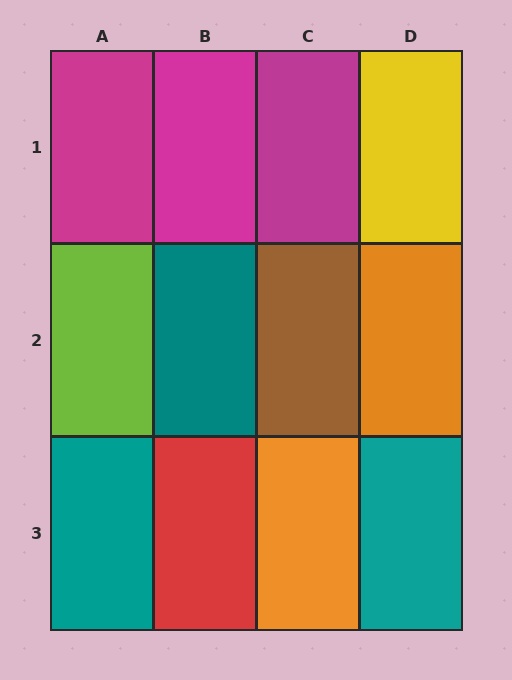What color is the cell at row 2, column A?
Lime.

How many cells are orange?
2 cells are orange.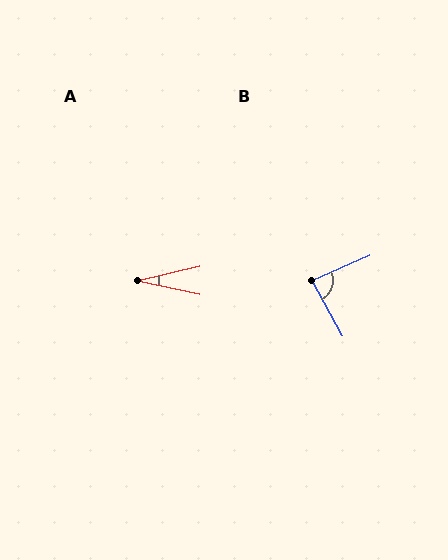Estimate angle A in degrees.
Approximately 25 degrees.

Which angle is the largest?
B, at approximately 84 degrees.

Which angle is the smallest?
A, at approximately 25 degrees.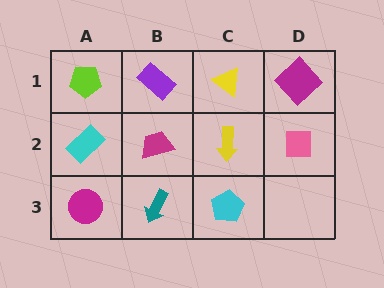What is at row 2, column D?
A pink square.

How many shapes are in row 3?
3 shapes.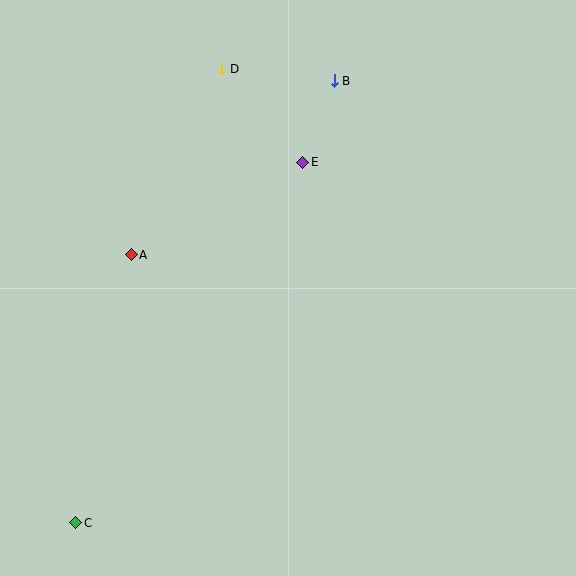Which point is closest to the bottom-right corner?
Point E is closest to the bottom-right corner.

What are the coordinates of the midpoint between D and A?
The midpoint between D and A is at (177, 162).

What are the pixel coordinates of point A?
Point A is at (131, 255).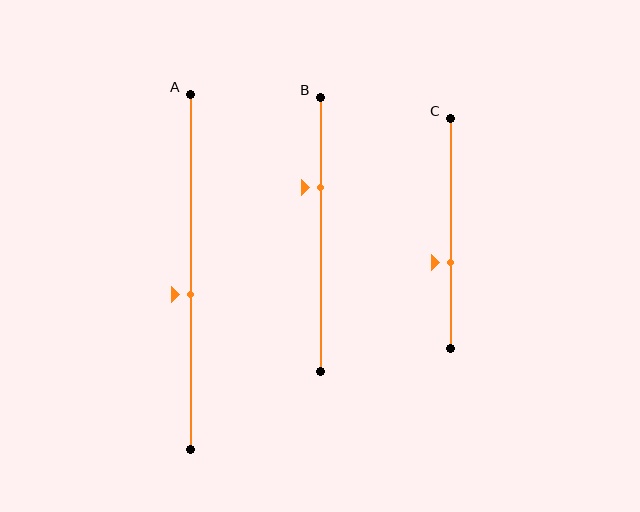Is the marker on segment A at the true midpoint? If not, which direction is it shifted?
No, the marker on segment A is shifted downward by about 6% of the segment length.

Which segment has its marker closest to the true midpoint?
Segment A has its marker closest to the true midpoint.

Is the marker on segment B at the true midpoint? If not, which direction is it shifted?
No, the marker on segment B is shifted upward by about 17% of the segment length.